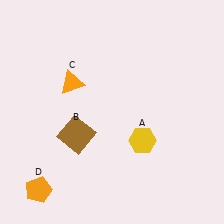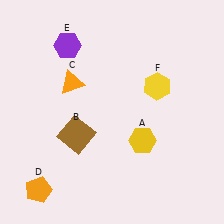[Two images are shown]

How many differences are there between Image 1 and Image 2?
There are 2 differences between the two images.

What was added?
A purple hexagon (E), a yellow hexagon (F) were added in Image 2.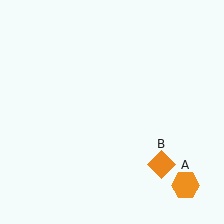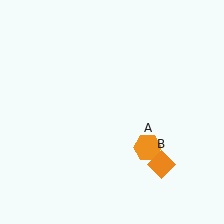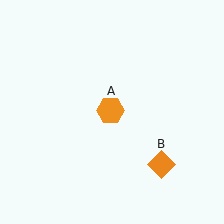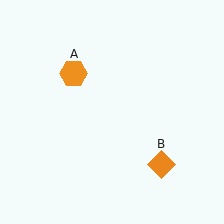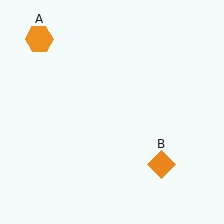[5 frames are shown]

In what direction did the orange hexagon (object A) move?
The orange hexagon (object A) moved up and to the left.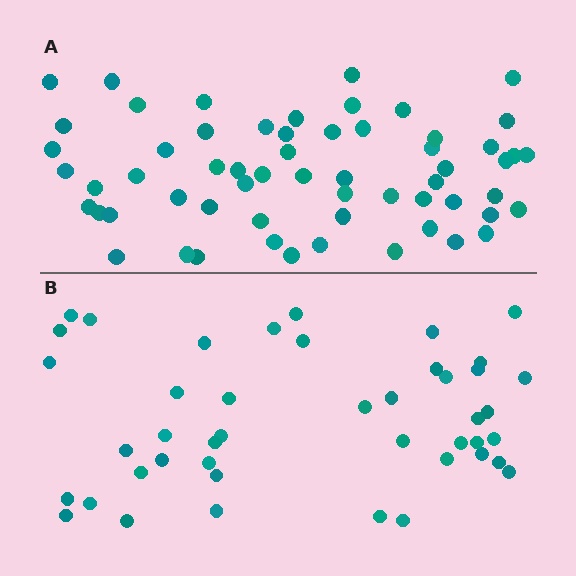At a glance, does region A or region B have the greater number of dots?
Region A (the top region) has more dots.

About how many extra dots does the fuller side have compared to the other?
Region A has approximately 15 more dots than region B.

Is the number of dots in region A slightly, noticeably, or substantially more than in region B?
Region A has noticeably more, but not dramatically so. The ratio is roughly 1.4 to 1.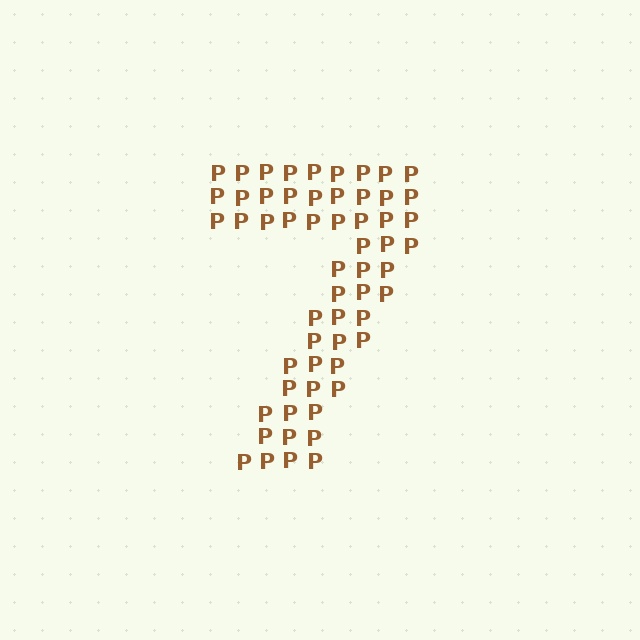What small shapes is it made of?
It is made of small letter P's.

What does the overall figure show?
The overall figure shows the digit 7.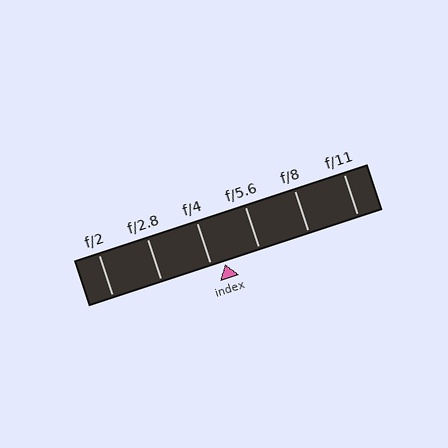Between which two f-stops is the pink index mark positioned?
The index mark is between f/4 and f/5.6.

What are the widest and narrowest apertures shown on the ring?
The widest aperture shown is f/2 and the narrowest is f/11.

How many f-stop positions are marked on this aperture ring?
There are 6 f-stop positions marked.